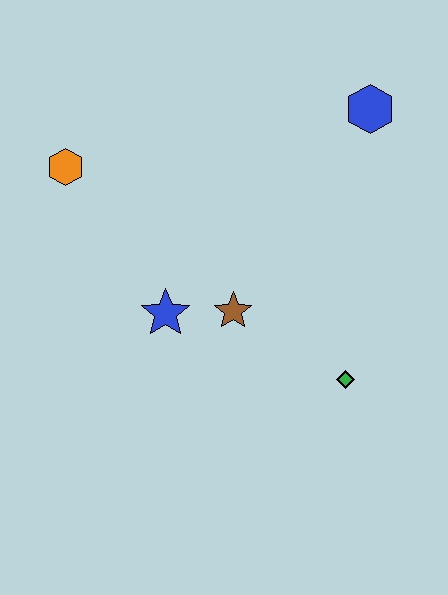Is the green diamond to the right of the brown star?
Yes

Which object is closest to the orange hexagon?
The blue star is closest to the orange hexagon.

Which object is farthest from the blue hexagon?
The orange hexagon is farthest from the blue hexagon.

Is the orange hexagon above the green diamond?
Yes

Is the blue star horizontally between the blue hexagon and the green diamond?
No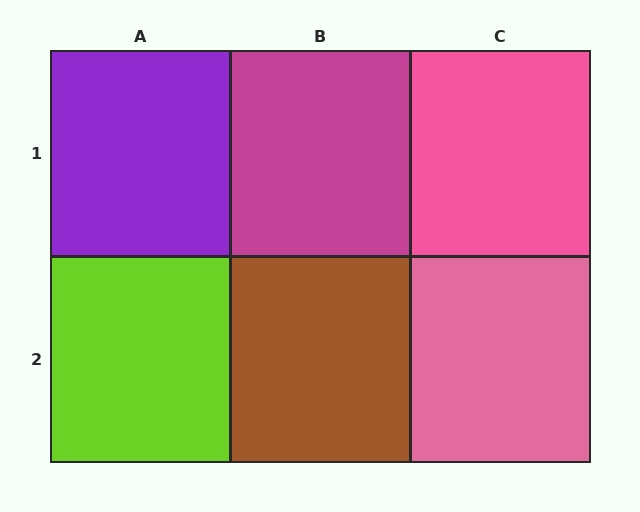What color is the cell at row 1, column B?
Magenta.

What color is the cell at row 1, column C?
Pink.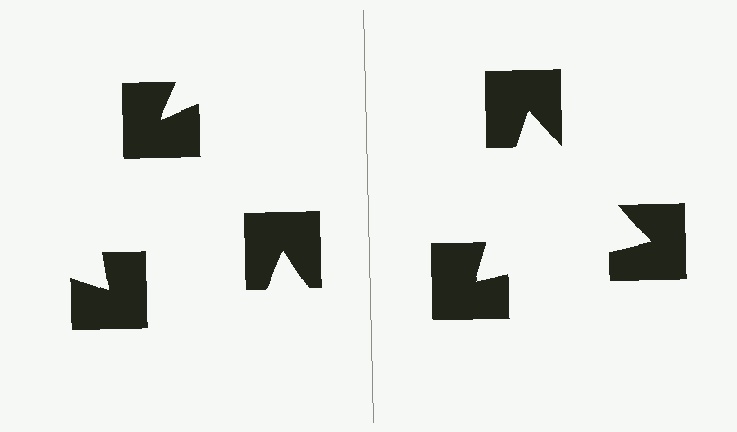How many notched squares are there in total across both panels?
6 — 3 on each side.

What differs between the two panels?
The notched squares are positioned identically on both sides; only the wedge orientations differ. On the right they align to a triangle; on the left they are misaligned.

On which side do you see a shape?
An illusory triangle appears on the right side. On the left side the wedge cuts are rotated, so no coherent shape forms.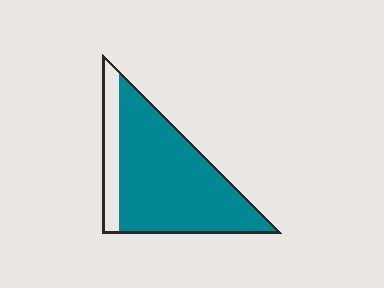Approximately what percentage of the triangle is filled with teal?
Approximately 80%.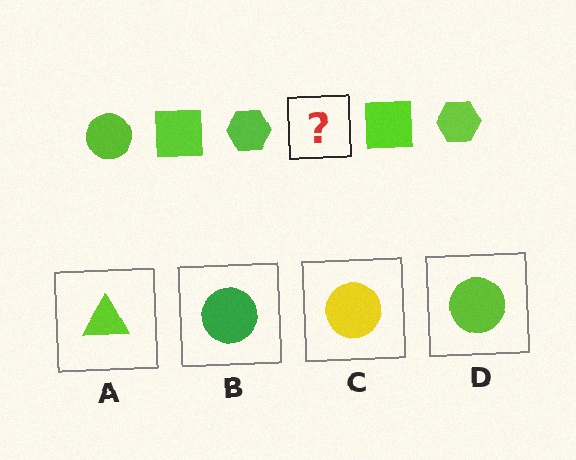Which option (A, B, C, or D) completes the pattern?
D.